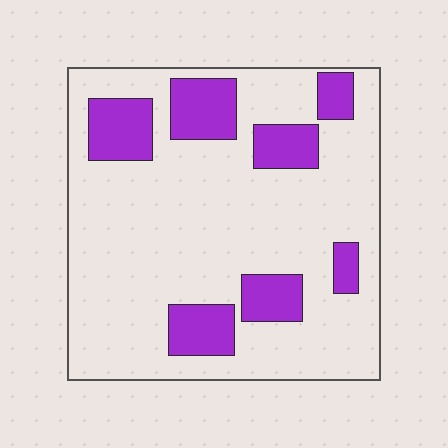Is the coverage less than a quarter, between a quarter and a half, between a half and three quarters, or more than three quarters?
Less than a quarter.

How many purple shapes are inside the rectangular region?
7.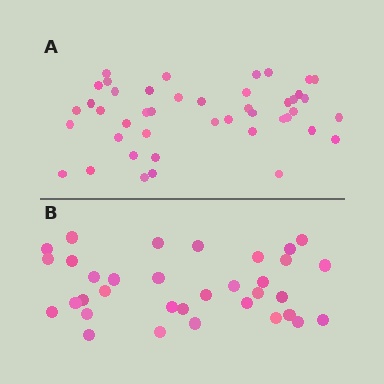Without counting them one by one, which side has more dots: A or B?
Region A (the top region) has more dots.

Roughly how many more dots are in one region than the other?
Region A has roughly 10 or so more dots than region B.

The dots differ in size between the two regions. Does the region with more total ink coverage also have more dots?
No. Region B has more total ink coverage because its dots are larger, but region A actually contains more individual dots. Total area can be misleading — the number of items is what matters here.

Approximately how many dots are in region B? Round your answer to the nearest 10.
About 30 dots. (The exact count is 34, which rounds to 30.)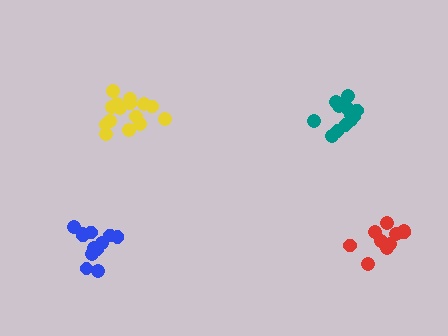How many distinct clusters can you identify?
There are 4 distinct clusters.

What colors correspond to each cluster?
The clusters are colored: teal, red, blue, yellow.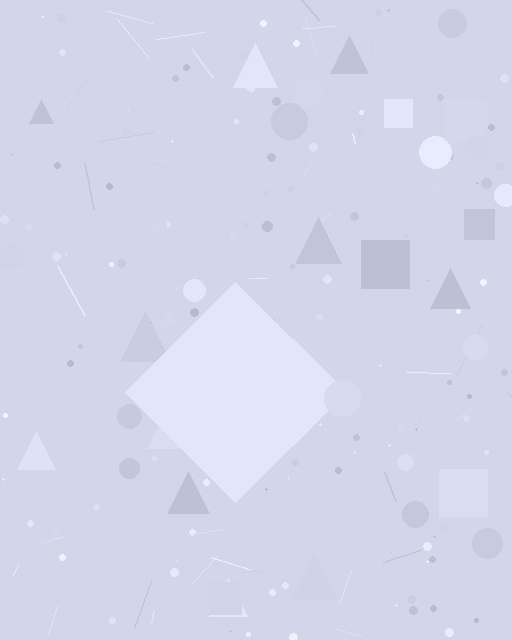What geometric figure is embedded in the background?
A diamond is embedded in the background.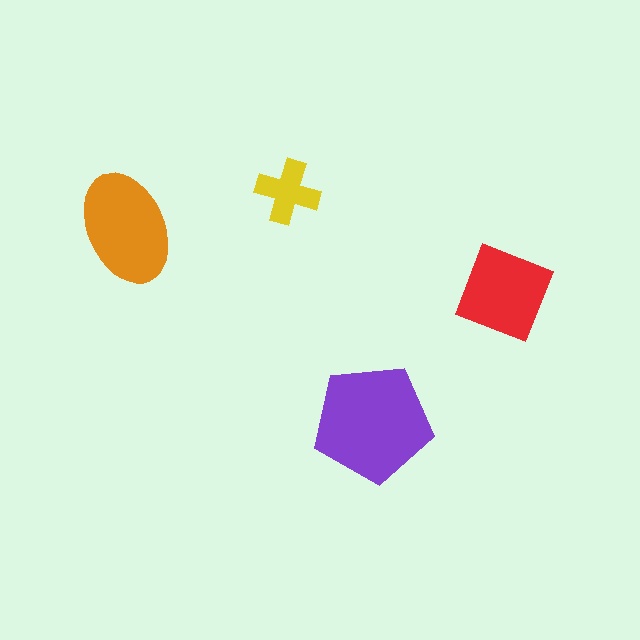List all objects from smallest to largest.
The yellow cross, the red diamond, the orange ellipse, the purple pentagon.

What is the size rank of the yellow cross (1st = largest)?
4th.